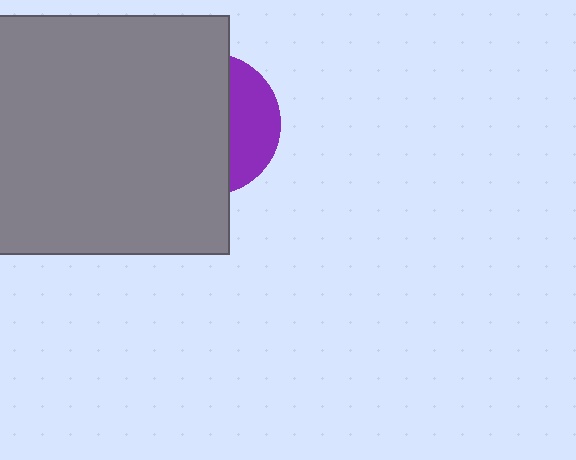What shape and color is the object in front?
The object in front is a gray rectangle.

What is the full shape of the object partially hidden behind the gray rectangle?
The partially hidden object is a purple circle.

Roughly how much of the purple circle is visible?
A small part of it is visible (roughly 33%).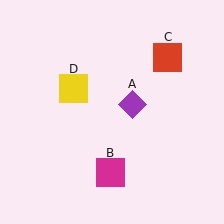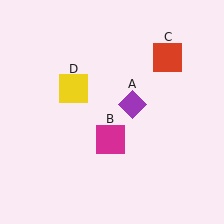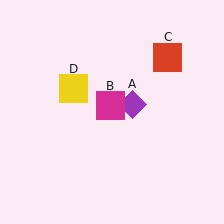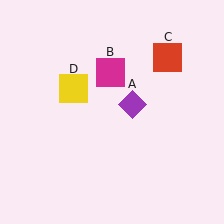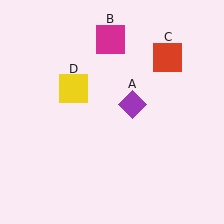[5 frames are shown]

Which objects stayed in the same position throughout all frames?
Purple diamond (object A) and red square (object C) and yellow square (object D) remained stationary.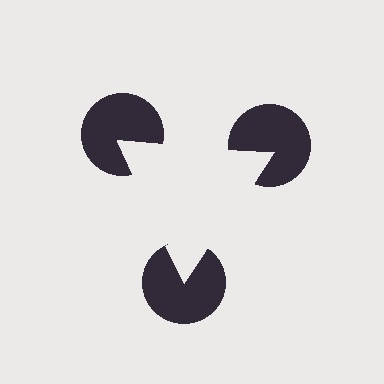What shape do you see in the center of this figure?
An illusory triangle — its edges are inferred from the aligned wedge cuts in the pac-man discs, not physically drawn.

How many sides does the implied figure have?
3 sides.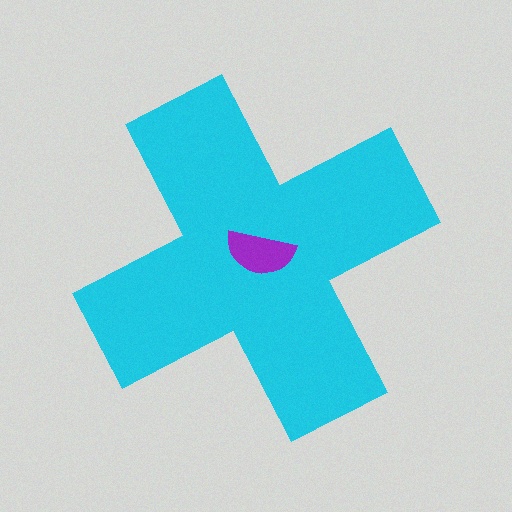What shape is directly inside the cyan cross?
The purple semicircle.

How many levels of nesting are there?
2.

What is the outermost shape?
The cyan cross.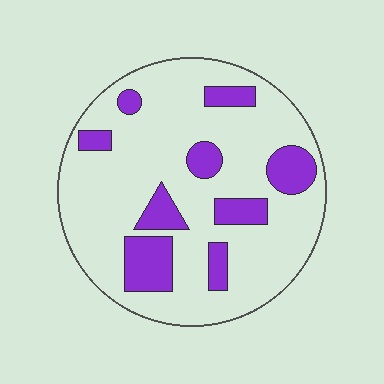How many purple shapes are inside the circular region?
9.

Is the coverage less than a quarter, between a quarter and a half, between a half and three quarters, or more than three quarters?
Less than a quarter.